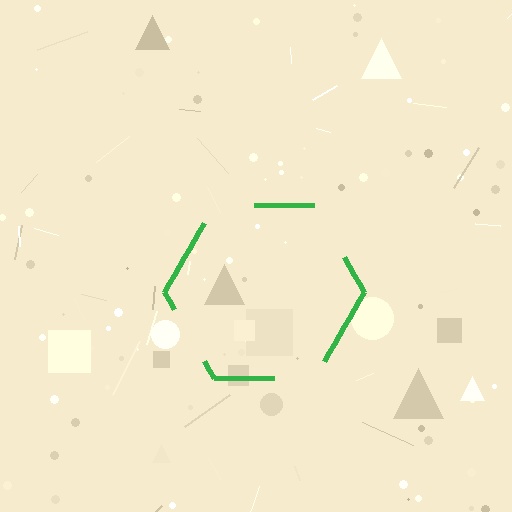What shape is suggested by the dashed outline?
The dashed outline suggests a hexagon.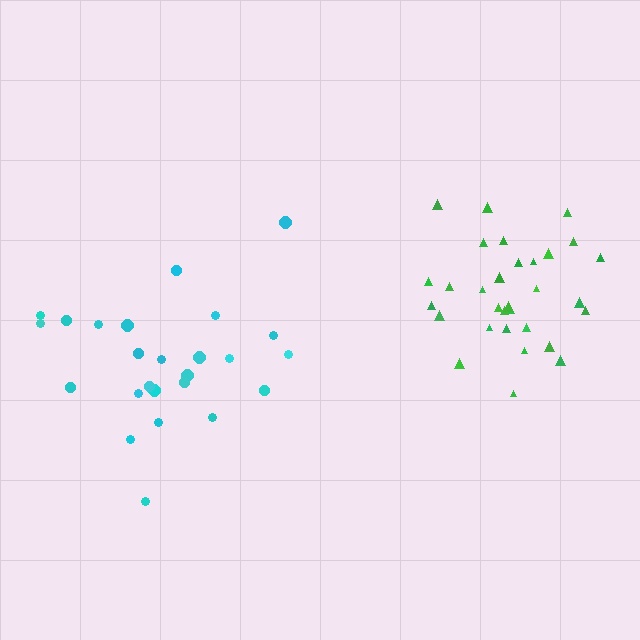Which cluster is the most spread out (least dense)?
Cyan.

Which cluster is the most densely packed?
Green.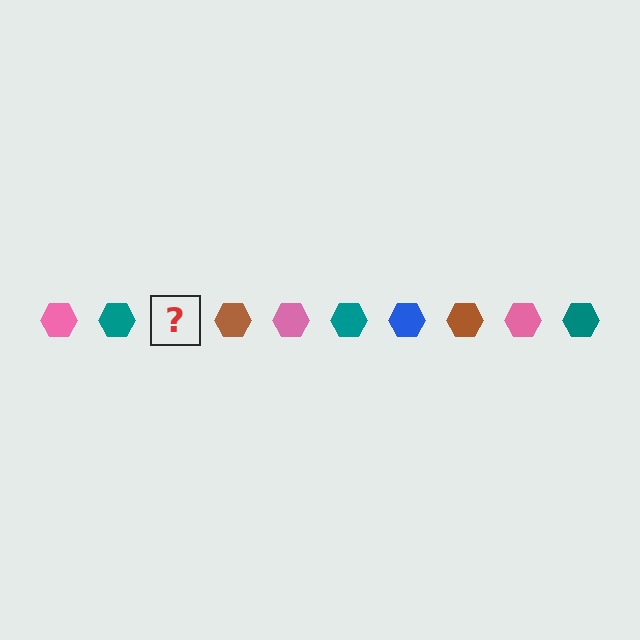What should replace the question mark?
The question mark should be replaced with a blue hexagon.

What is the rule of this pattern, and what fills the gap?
The rule is that the pattern cycles through pink, teal, blue, brown hexagons. The gap should be filled with a blue hexagon.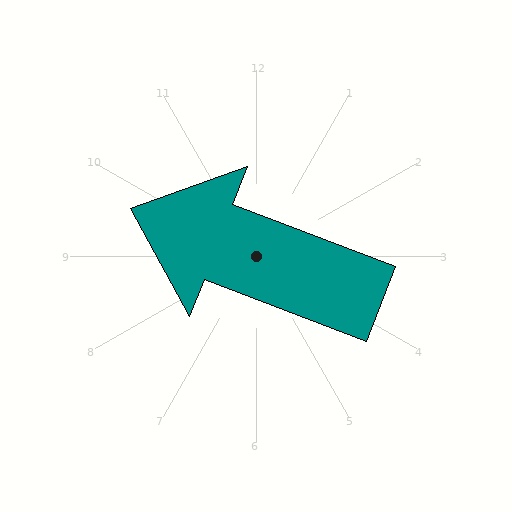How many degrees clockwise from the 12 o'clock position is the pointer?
Approximately 291 degrees.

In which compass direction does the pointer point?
West.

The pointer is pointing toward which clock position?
Roughly 10 o'clock.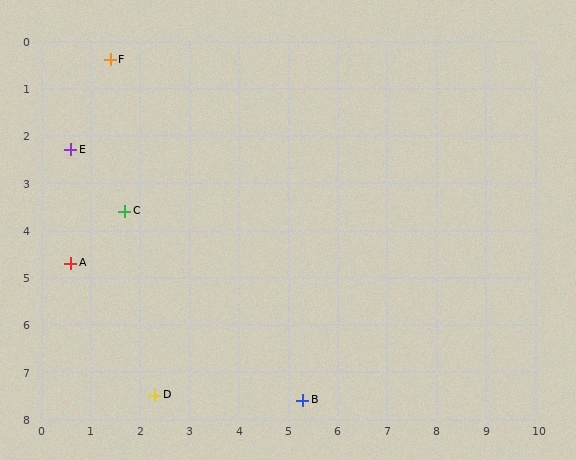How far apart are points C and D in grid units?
Points C and D are about 3.9 grid units apart.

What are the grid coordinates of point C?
Point C is at approximately (1.7, 3.6).